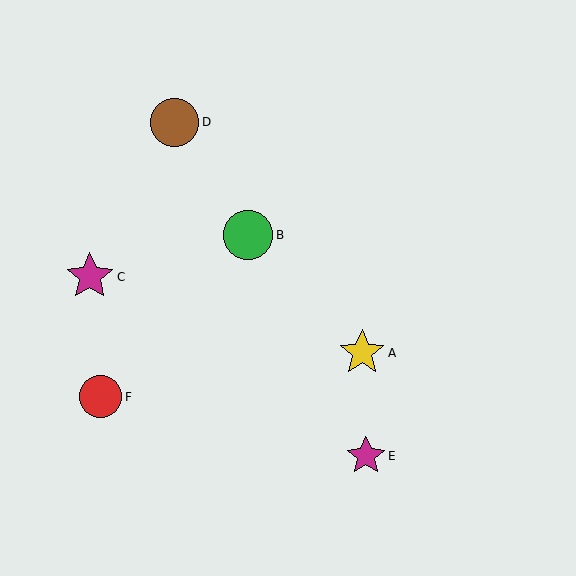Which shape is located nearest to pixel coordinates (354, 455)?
The magenta star (labeled E) at (366, 456) is nearest to that location.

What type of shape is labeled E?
Shape E is a magenta star.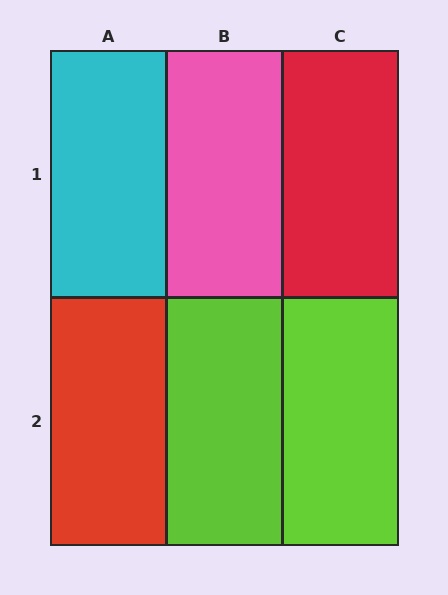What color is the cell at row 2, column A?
Red.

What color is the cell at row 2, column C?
Lime.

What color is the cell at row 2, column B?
Lime.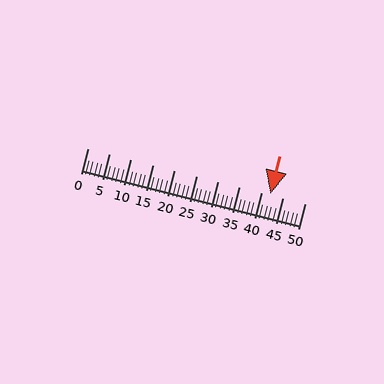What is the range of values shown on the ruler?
The ruler shows values from 0 to 50.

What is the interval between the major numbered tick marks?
The major tick marks are spaced 5 units apart.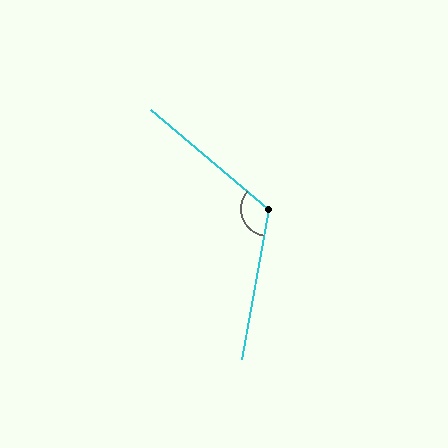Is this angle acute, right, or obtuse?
It is obtuse.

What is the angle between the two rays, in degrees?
Approximately 120 degrees.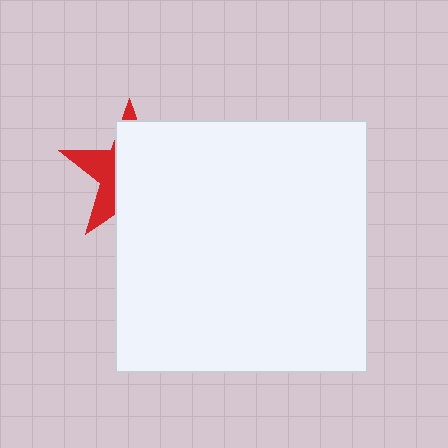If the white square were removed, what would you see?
You would see the complete red star.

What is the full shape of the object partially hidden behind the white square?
The partially hidden object is a red star.